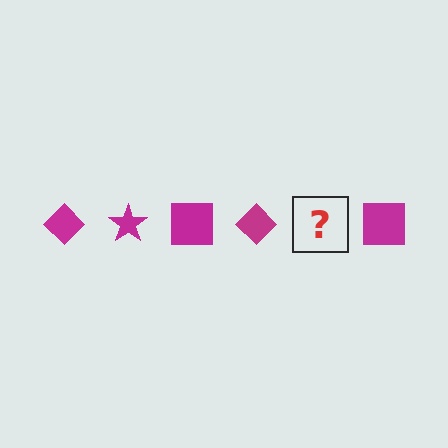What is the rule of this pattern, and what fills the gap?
The rule is that the pattern cycles through diamond, star, square shapes in magenta. The gap should be filled with a magenta star.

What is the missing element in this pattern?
The missing element is a magenta star.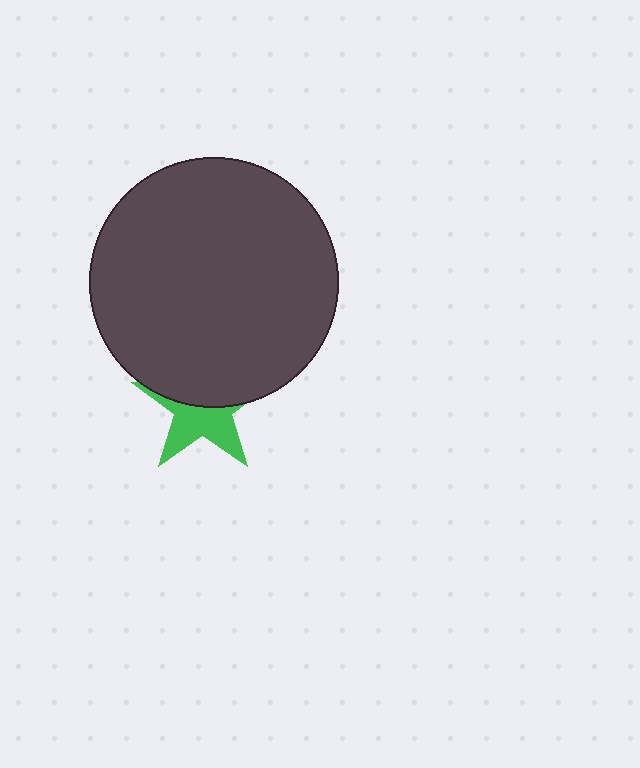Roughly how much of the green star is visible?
About half of it is visible (roughly 49%).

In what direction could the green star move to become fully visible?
The green star could move down. That would shift it out from behind the dark gray circle entirely.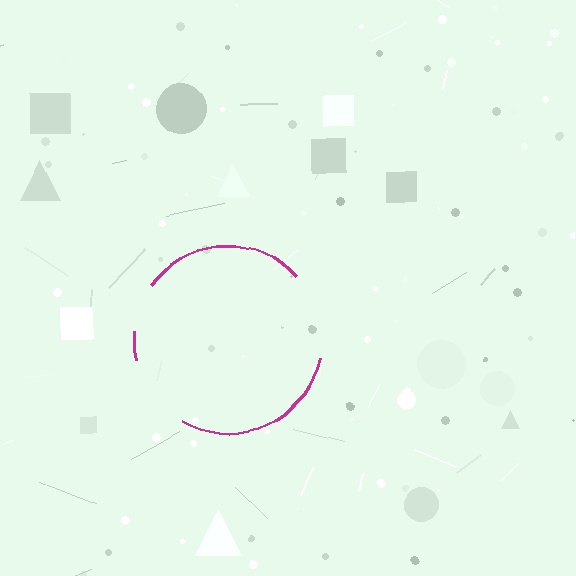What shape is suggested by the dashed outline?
The dashed outline suggests a circle.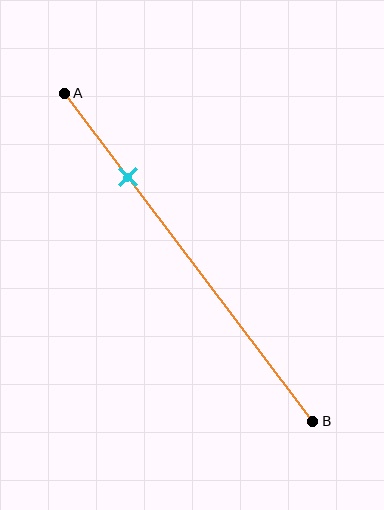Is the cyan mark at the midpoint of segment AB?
No, the mark is at about 25% from A, not at the 50% midpoint.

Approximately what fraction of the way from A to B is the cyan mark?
The cyan mark is approximately 25% of the way from A to B.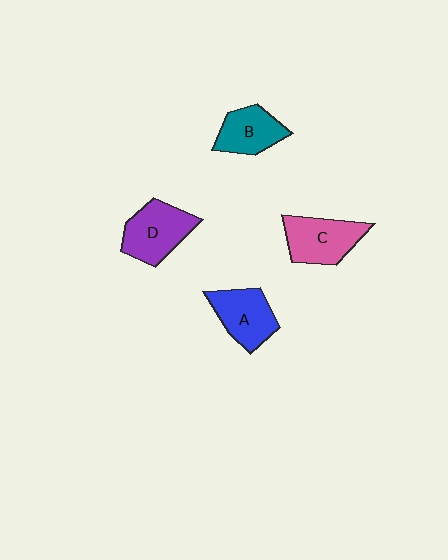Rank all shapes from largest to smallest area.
From largest to smallest: D (purple), C (pink), A (blue), B (teal).